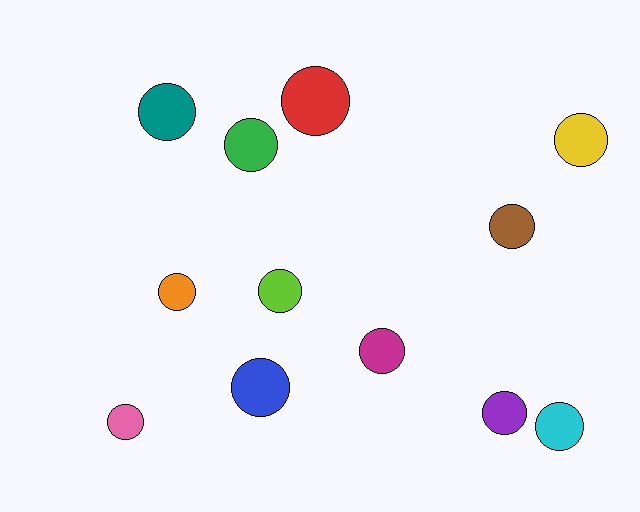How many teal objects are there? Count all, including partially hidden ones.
There is 1 teal object.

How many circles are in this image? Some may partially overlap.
There are 12 circles.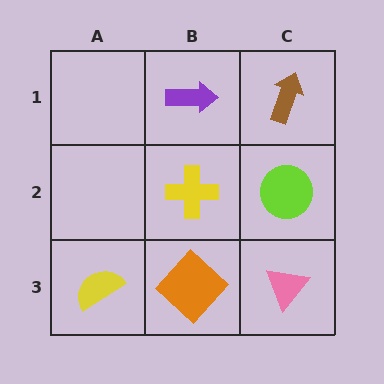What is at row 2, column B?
A yellow cross.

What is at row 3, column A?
A yellow semicircle.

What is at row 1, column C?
A brown arrow.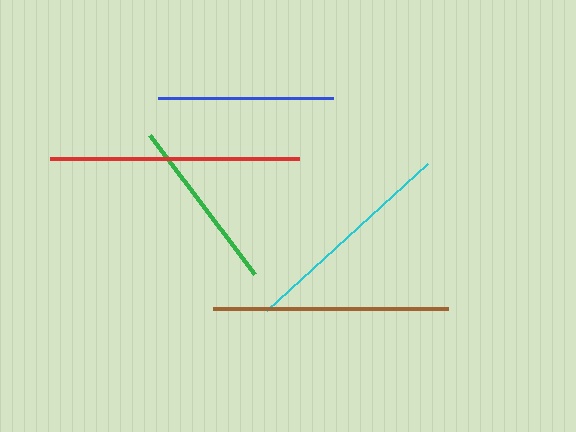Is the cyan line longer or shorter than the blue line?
The cyan line is longer than the blue line.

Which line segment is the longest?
The red line is the longest at approximately 249 pixels.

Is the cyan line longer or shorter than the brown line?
The brown line is longer than the cyan line.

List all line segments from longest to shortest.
From longest to shortest: red, brown, cyan, green, blue.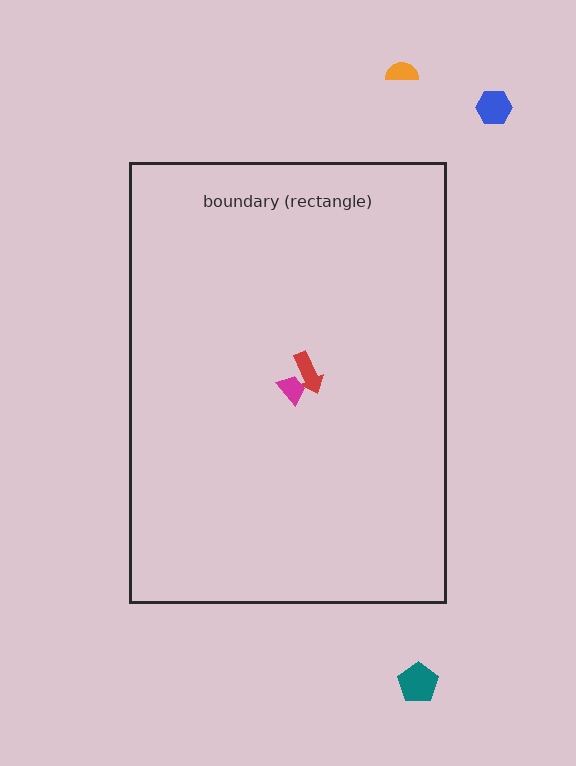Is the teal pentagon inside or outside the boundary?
Outside.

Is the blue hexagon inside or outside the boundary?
Outside.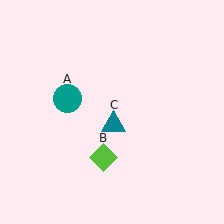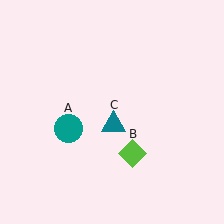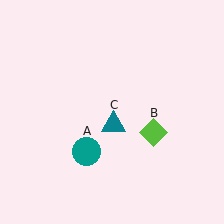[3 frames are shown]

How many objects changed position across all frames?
2 objects changed position: teal circle (object A), lime diamond (object B).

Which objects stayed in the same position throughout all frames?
Teal triangle (object C) remained stationary.